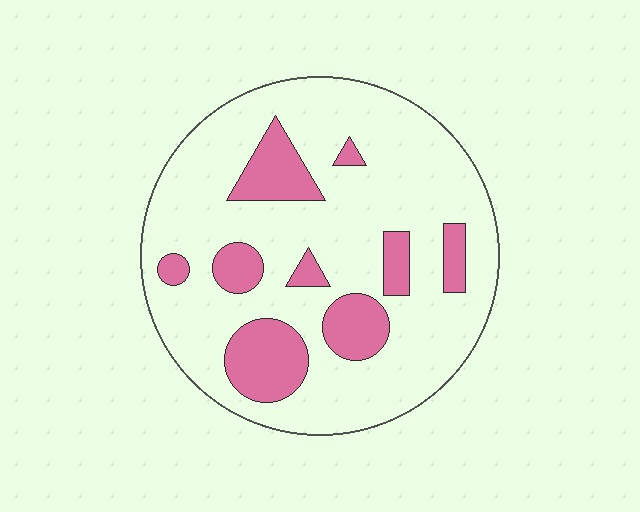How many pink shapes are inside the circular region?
9.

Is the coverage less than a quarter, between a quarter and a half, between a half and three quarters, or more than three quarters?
Less than a quarter.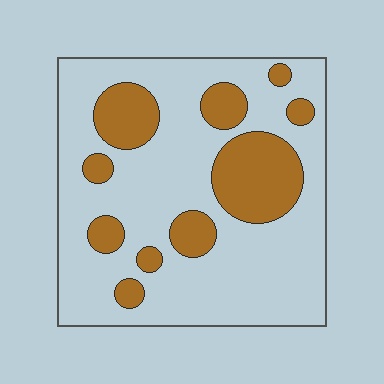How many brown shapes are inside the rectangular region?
10.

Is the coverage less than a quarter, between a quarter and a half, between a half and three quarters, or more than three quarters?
Between a quarter and a half.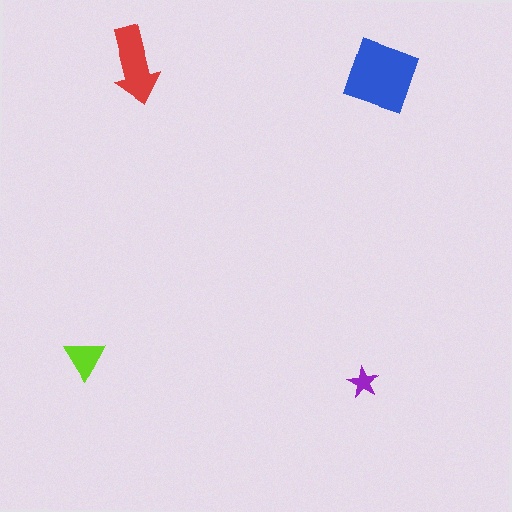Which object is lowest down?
The purple star is bottommost.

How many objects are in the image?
There are 4 objects in the image.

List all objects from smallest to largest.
The purple star, the lime triangle, the red arrow, the blue square.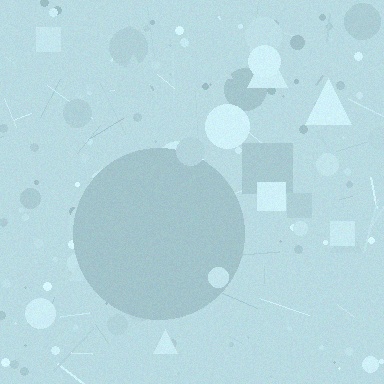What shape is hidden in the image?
A circle is hidden in the image.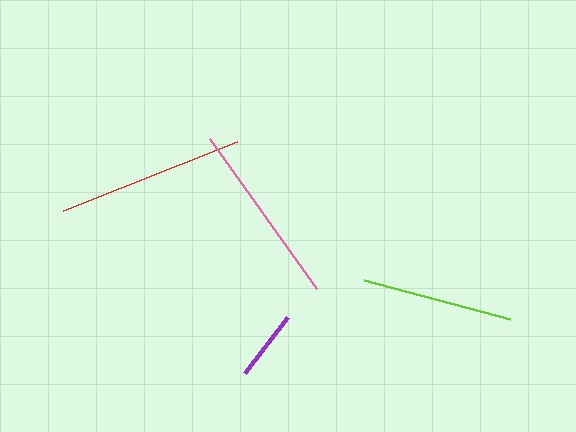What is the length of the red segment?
The red segment is approximately 188 pixels long.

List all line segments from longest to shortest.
From longest to shortest: red, pink, lime, purple.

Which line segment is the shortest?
The purple line is the shortest at approximately 70 pixels.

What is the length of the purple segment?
The purple segment is approximately 70 pixels long.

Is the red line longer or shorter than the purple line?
The red line is longer than the purple line.